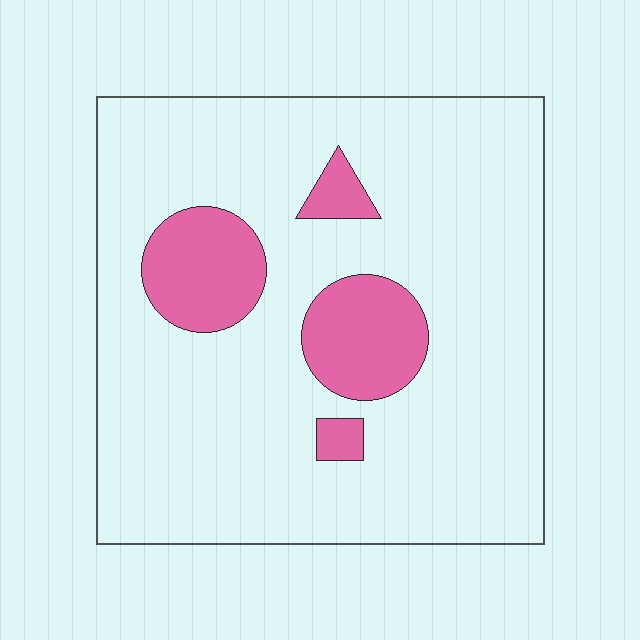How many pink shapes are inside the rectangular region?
4.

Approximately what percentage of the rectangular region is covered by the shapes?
Approximately 15%.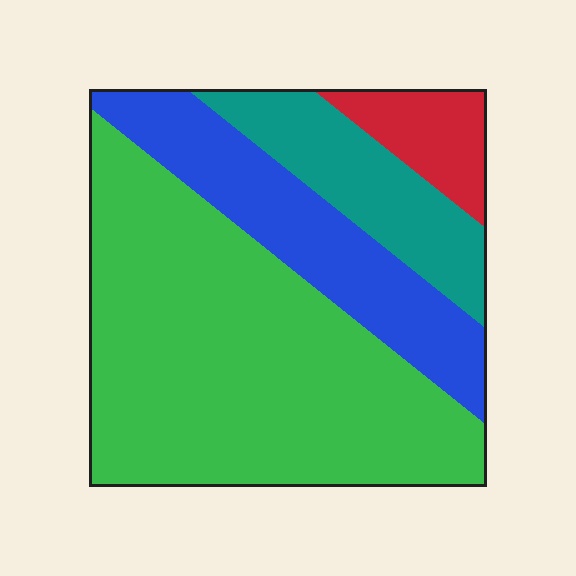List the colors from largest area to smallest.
From largest to smallest: green, blue, teal, red.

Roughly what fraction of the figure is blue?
Blue covers around 20% of the figure.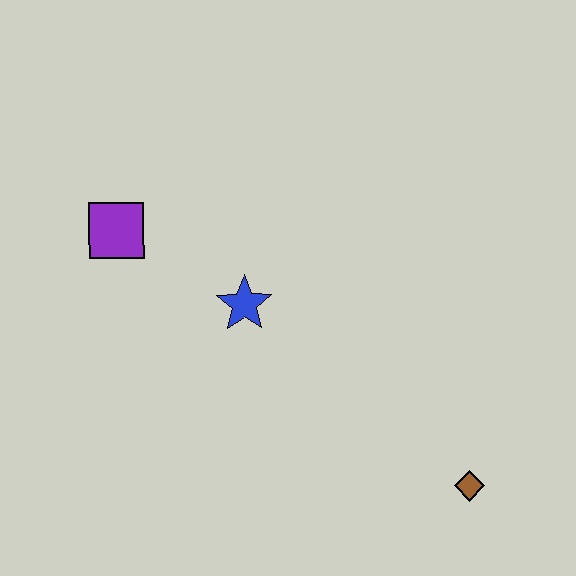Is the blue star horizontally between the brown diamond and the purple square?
Yes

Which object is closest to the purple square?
The blue star is closest to the purple square.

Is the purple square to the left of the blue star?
Yes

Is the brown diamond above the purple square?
No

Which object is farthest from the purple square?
The brown diamond is farthest from the purple square.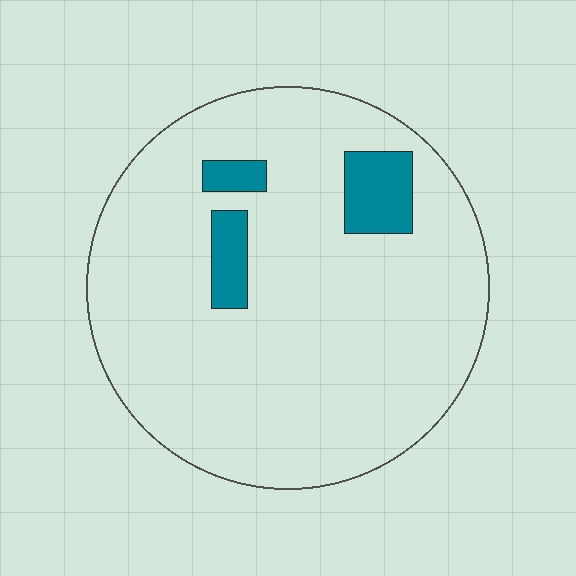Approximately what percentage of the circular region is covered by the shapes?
Approximately 10%.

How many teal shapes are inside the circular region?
3.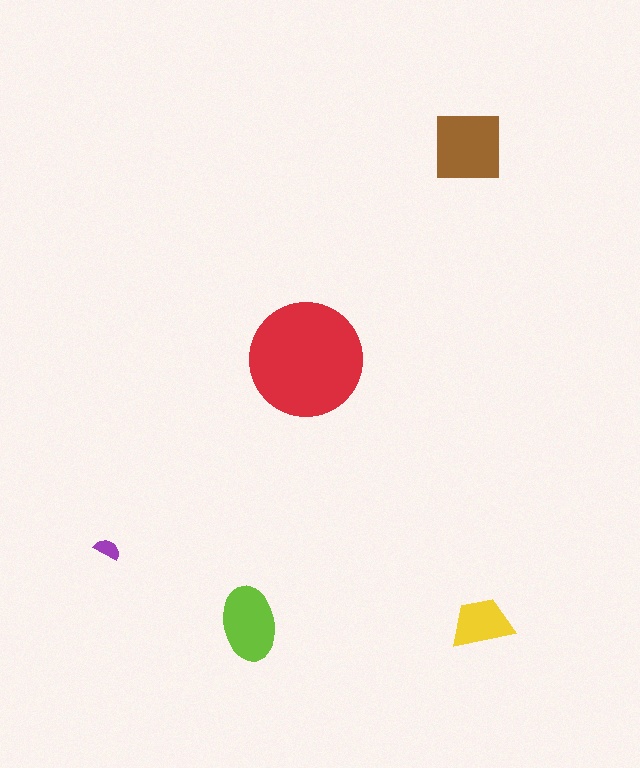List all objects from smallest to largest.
The purple semicircle, the yellow trapezoid, the lime ellipse, the brown square, the red circle.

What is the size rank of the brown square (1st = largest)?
2nd.